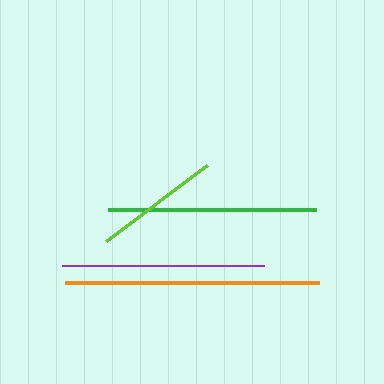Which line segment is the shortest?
The lime line is the shortest at approximately 127 pixels.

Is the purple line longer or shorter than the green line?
The green line is longer than the purple line.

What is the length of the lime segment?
The lime segment is approximately 127 pixels long.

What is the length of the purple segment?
The purple segment is approximately 202 pixels long.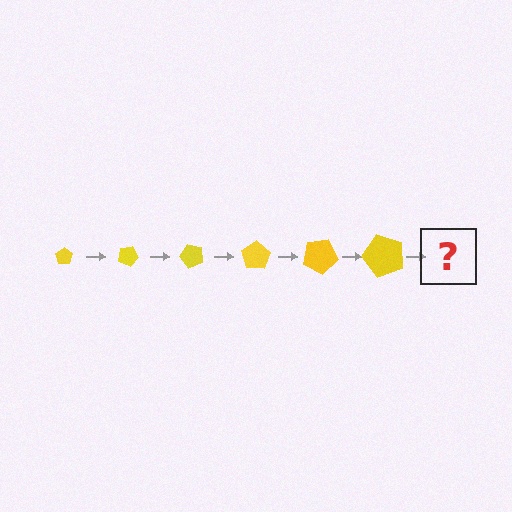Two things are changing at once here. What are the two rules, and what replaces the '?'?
The two rules are that the pentagon grows larger each step and it rotates 25 degrees each step. The '?' should be a pentagon, larger than the previous one and rotated 150 degrees from the start.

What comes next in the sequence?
The next element should be a pentagon, larger than the previous one and rotated 150 degrees from the start.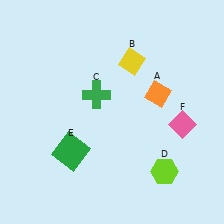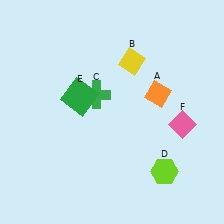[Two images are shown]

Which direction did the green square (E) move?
The green square (E) moved up.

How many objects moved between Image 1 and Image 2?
1 object moved between the two images.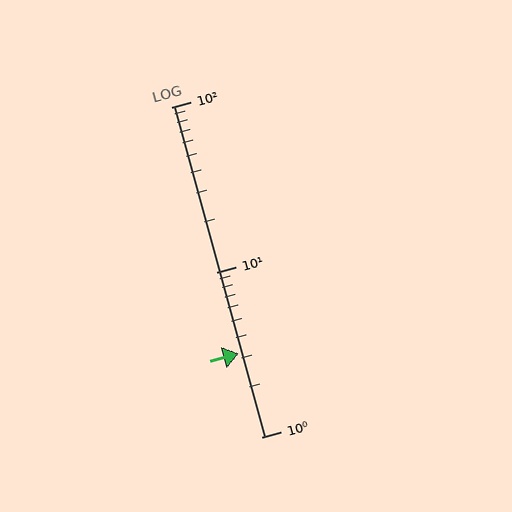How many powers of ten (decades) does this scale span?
The scale spans 2 decades, from 1 to 100.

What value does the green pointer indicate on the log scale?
The pointer indicates approximately 3.2.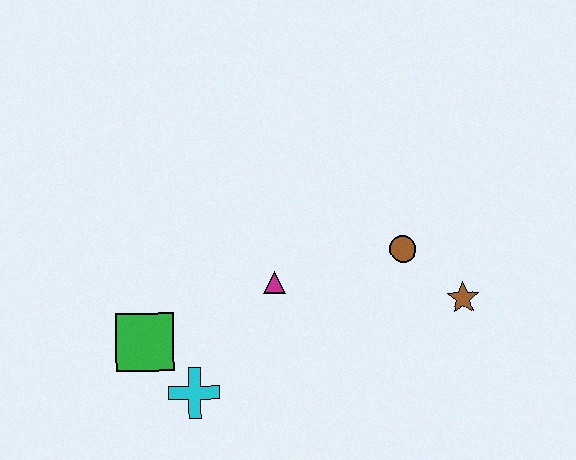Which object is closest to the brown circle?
The brown star is closest to the brown circle.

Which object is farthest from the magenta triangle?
The brown star is farthest from the magenta triangle.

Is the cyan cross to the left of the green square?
No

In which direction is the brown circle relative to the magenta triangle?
The brown circle is to the right of the magenta triangle.